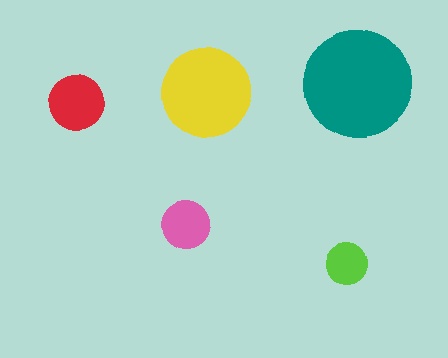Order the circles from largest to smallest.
the teal one, the yellow one, the red one, the pink one, the lime one.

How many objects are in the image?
There are 5 objects in the image.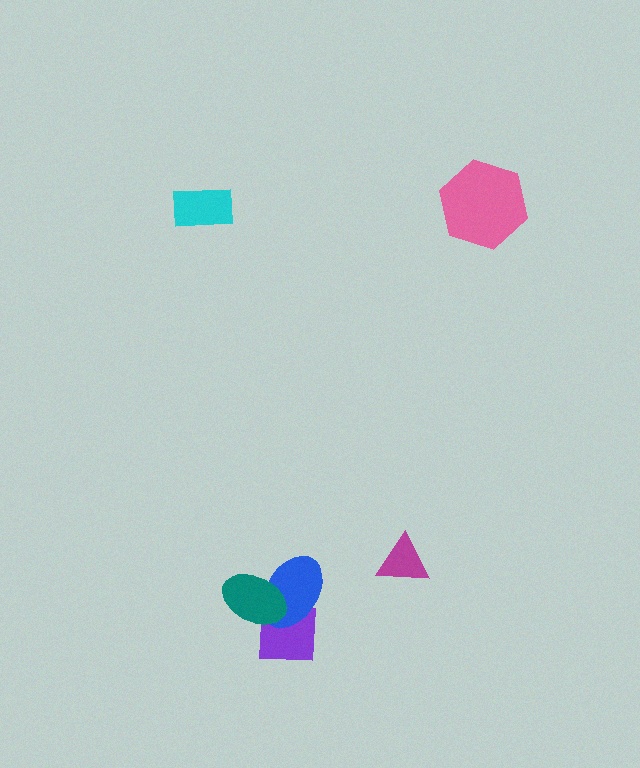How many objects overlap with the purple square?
2 objects overlap with the purple square.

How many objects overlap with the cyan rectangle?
0 objects overlap with the cyan rectangle.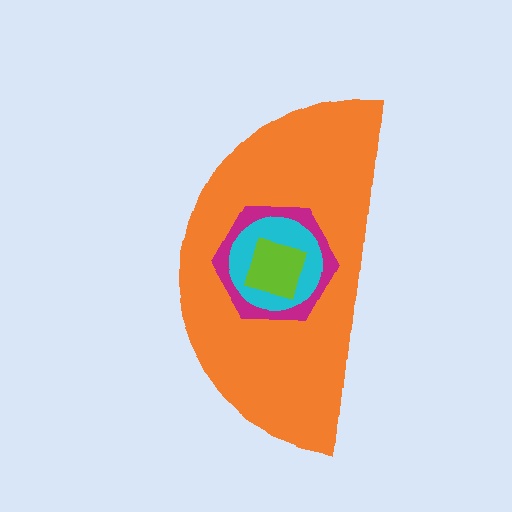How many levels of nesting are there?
4.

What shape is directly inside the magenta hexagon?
The cyan circle.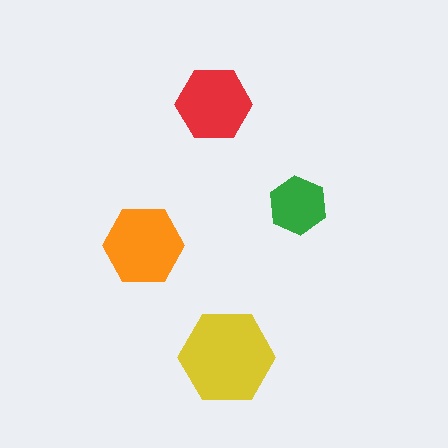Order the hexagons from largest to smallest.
the yellow one, the orange one, the red one, the green one.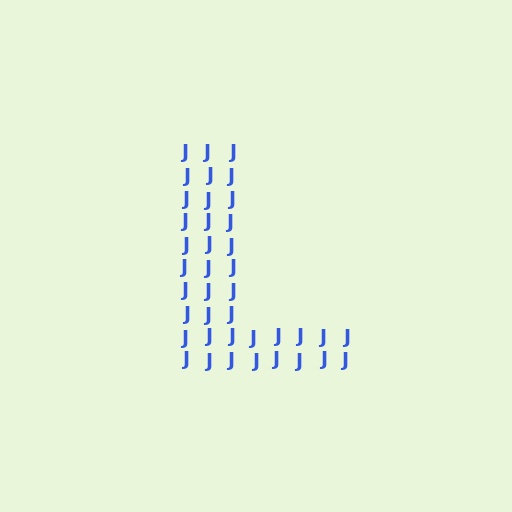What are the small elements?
The small elements are letter J's.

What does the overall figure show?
The overall figure shows the letter L.